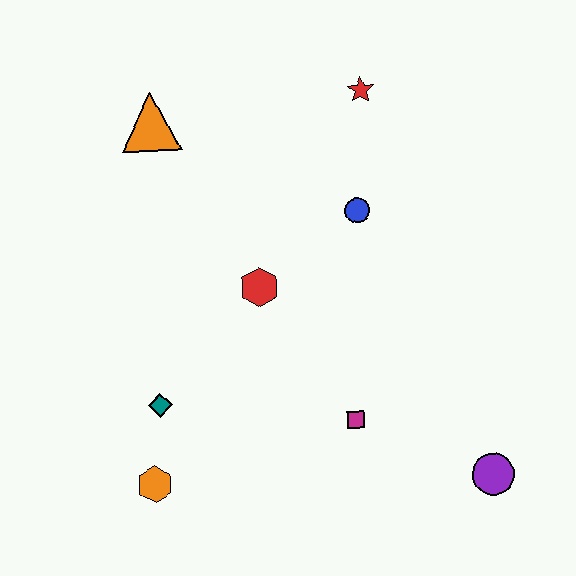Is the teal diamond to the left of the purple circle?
Yes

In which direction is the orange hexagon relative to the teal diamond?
The orange hexagon is below the teal diamond.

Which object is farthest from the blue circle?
The orange hexagon is farthest from the blue circle.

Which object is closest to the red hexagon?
The blue circle is closest to the red hexagon.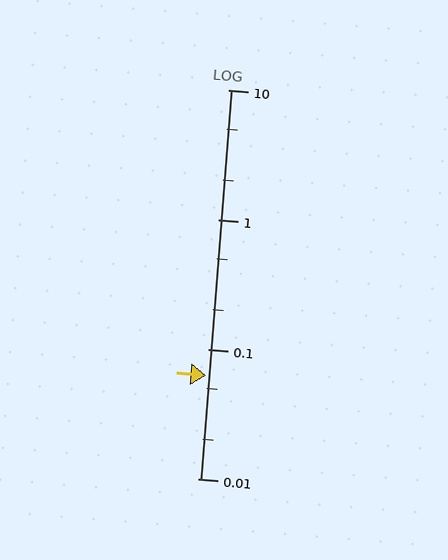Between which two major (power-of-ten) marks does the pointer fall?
The pointer is between 0.01 and 0.1.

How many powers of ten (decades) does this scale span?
The scale spans 3 decades, from 0.01 to 10.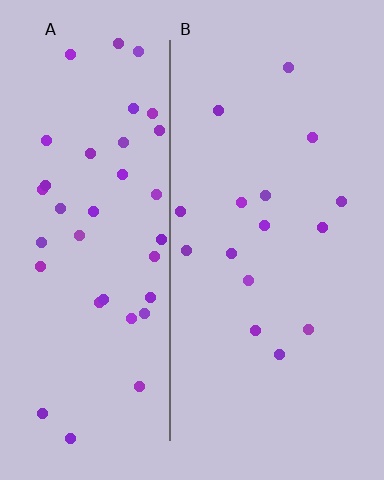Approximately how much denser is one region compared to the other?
Approximately 2.5× — region A over region B.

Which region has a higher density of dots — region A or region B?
A (the left).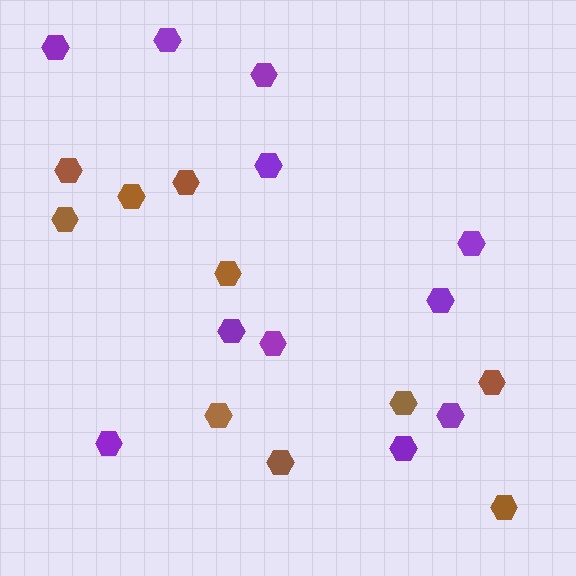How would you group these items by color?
There are 2 groups: one group of brown hexagons (10) and one group of purple hexagons (11).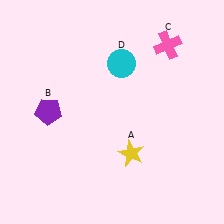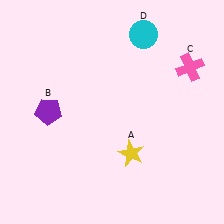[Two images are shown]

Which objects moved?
The objects that moved are: the pink cross (C), the cyan circle (D).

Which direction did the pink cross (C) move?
The pink cross (C) moved right.